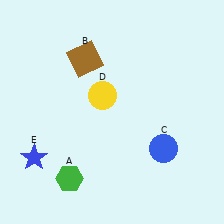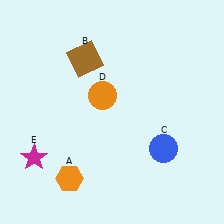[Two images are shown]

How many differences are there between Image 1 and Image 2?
There are 3 differences between the two images.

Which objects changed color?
A changed from green to orange. D changed from yellow to orange. E changed from blue to magenta.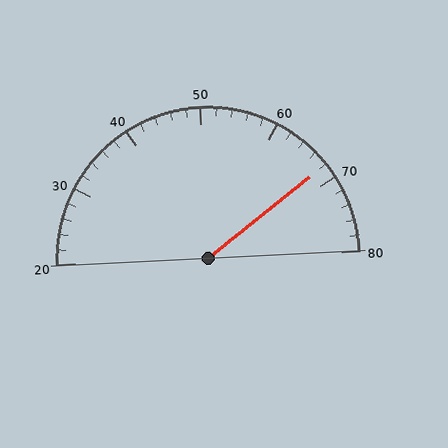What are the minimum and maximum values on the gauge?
The gauge ranges from 20 to 80.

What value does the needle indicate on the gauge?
The needle indicates approximately 68.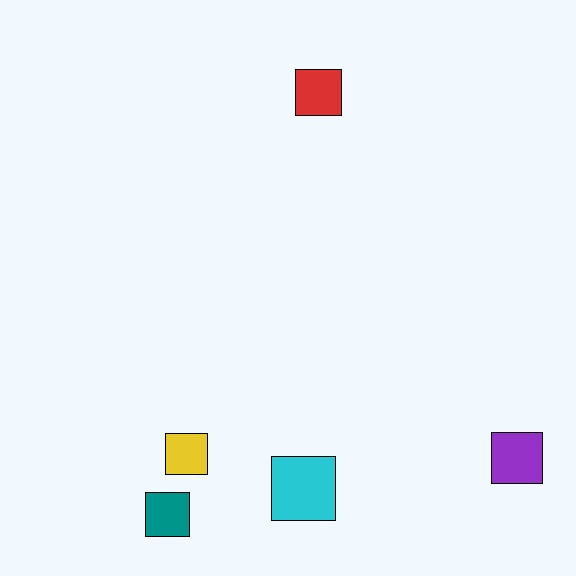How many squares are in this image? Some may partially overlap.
There are 5 squares.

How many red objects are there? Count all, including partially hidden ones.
There is 1 red object.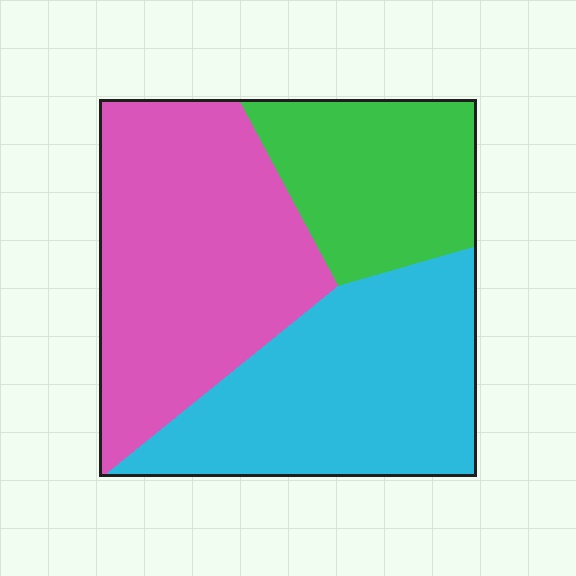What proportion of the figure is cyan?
Cyan takes up about three eighths (3/8) of the figure.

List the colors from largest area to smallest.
From largest to smallest: pink, cyan, green.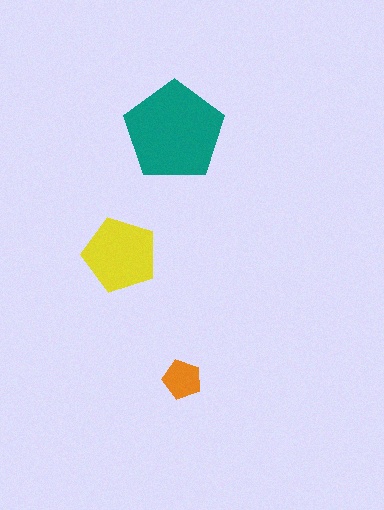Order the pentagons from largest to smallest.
the teal one, the yellow one, the orange one.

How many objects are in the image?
There are 3 objects in the image.